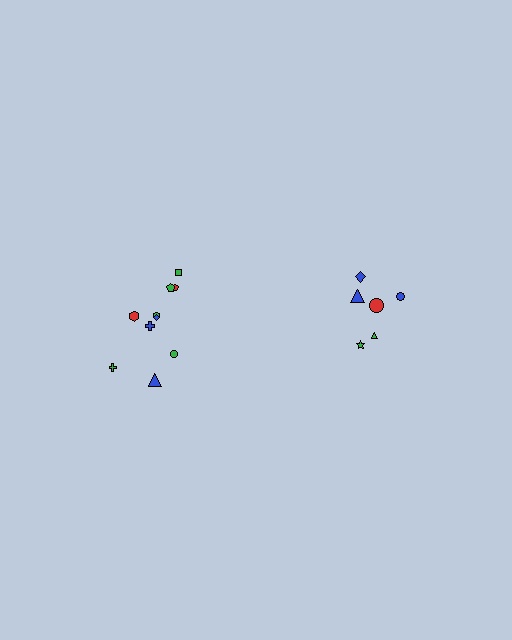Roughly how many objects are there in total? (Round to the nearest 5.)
Roughly 15 objects in total.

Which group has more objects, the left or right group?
The left group.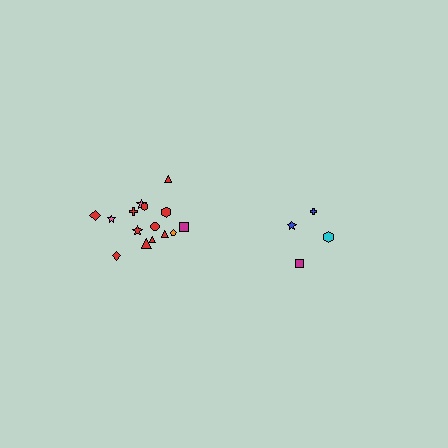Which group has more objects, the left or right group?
The left group.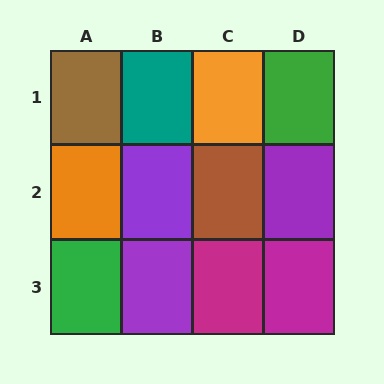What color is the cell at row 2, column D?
Purple.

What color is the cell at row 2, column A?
Orange.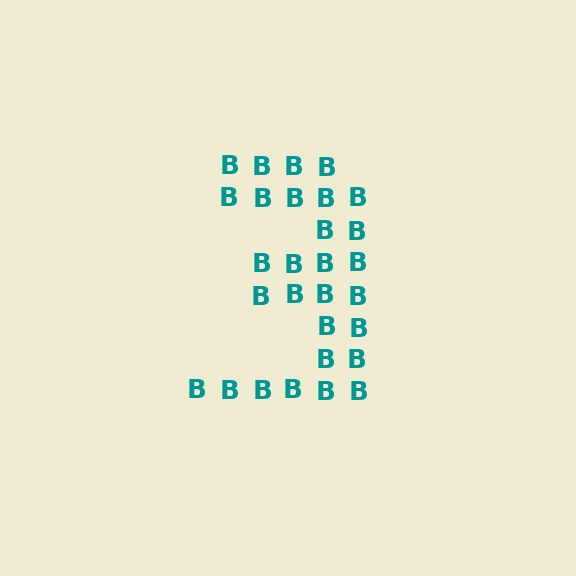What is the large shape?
The large shape is the digit 3.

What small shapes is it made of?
It is made of small letter B's.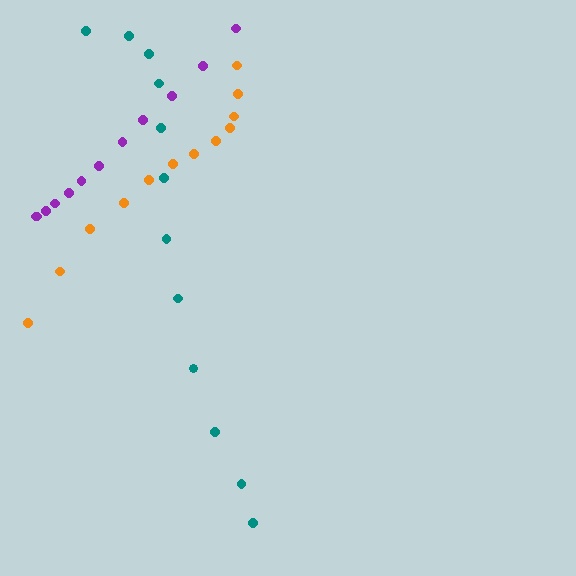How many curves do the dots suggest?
There are 3 distinct paths.